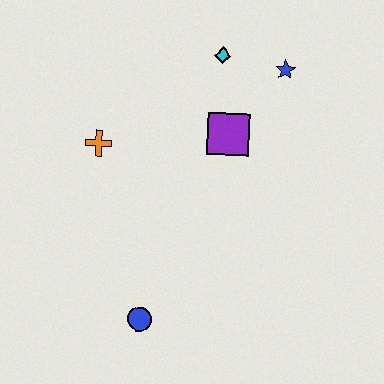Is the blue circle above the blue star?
No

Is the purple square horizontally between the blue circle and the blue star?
Yes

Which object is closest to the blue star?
The cyan diamond is closest to the blue star.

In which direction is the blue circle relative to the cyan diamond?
The blue circle is below the cyan diamond.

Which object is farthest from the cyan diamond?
The blue circle is farthest from the cyan diamond.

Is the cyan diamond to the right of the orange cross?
Yes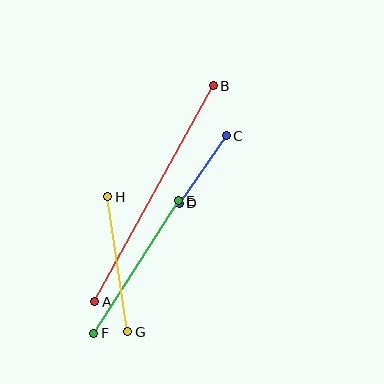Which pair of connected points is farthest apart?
Points A and B are farthest apart.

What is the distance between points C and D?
The distance is approximately 83 pixels.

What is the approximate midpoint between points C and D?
The midpoint is at approximately (203, 169) pixels.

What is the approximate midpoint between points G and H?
The midpoint is at approximately (118, 264) pixels.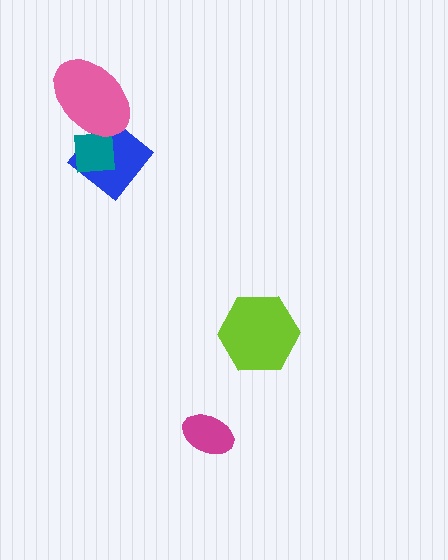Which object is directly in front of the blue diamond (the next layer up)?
The teal square is directly in front of the blue diamond.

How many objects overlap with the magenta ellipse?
0 objects overlap with the magenta ellipse.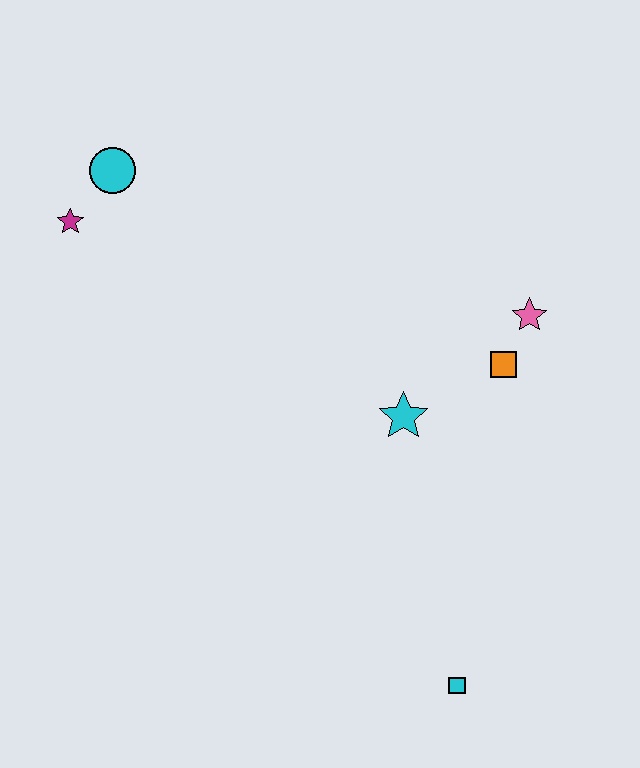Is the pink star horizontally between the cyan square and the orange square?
No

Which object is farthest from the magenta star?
The cyan square is farthest from the magenta star.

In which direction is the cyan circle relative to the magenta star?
The cyan circle is above the magenta star.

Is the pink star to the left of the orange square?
No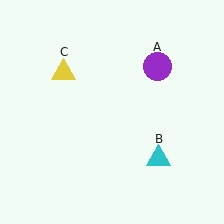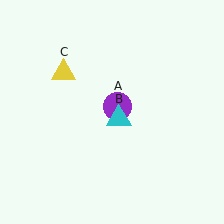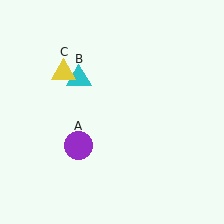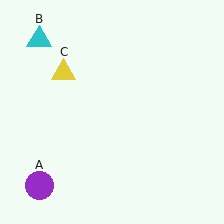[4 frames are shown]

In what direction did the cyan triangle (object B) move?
The cyan triangle (object B) moved up and to the left.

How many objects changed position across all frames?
2 objects changed position: purple circle (object A), cyan triangle (object B).